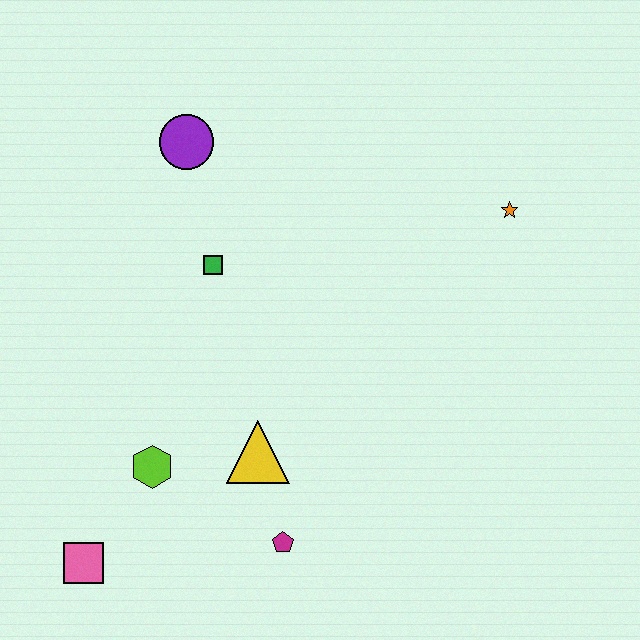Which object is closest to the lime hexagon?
The yellow triangle is closest to the lime hexagon.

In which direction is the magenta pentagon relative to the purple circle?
The magenta pentagon is below the purple circle.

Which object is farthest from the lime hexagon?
The orange star is farthest from the lime hexagon.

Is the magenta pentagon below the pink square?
No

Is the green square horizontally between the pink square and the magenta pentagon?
Yes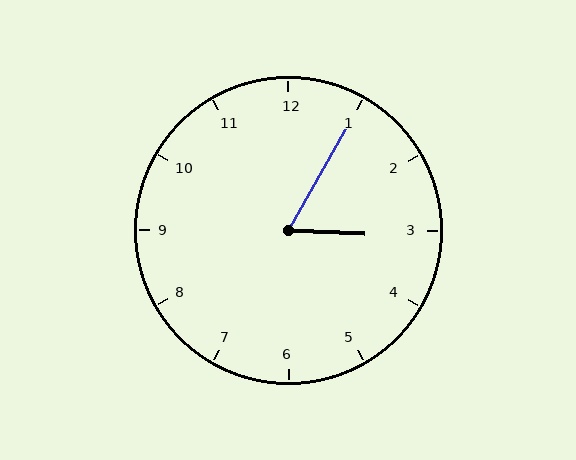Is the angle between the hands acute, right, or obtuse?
It is acute.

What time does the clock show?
3:05.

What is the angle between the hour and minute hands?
Approximately 62 degrees.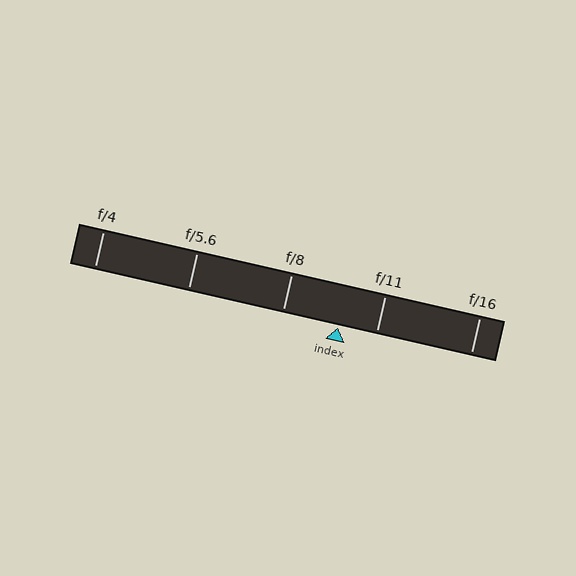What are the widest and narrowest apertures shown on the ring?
The widest aperture shown is f/4 and the narrowest is f/16.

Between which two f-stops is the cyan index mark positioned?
The index mark is between f/8 and f/11.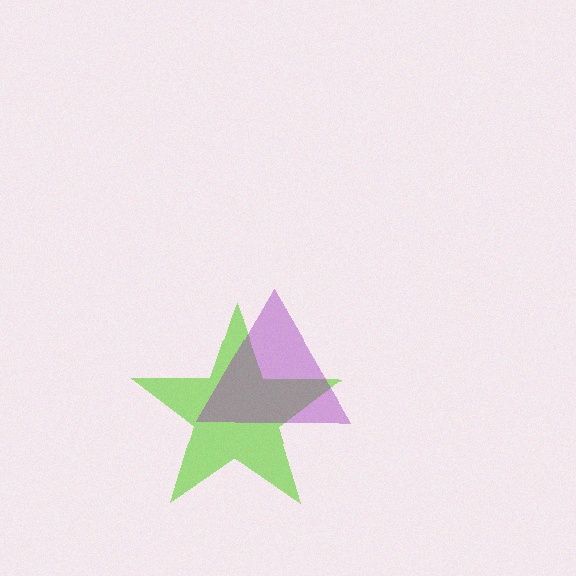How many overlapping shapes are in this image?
There are 2 overlapping shapes in the image.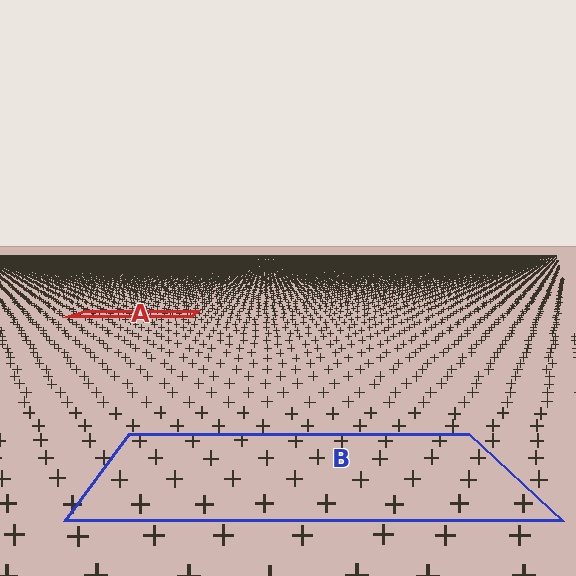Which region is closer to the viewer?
Region B is closer. The texture elements there are larger and more spread out.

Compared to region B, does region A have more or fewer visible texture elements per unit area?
Region A has more texture elements per unit area — they are packed more densely because it is farther away.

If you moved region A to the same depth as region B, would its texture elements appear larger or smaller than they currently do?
They would appear larger. At a closer depth, the same texture elements are projected at a bigger on-screen size.